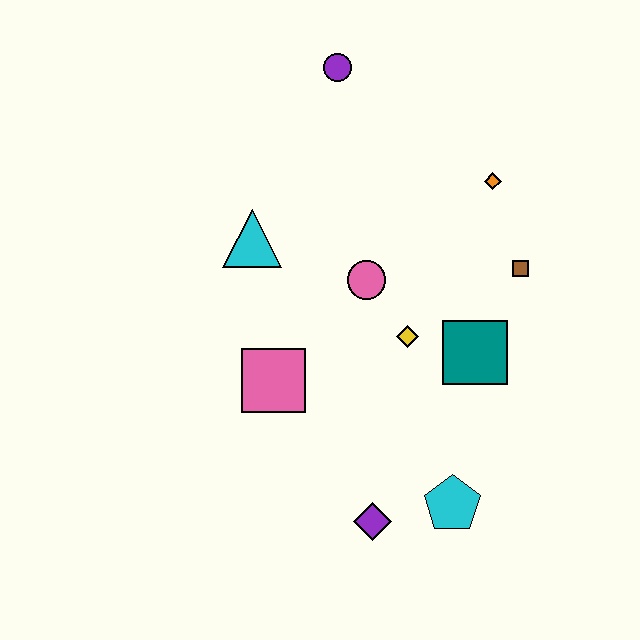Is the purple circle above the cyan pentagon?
Yes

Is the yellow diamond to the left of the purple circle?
No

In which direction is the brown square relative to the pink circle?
The brown square is to the right of the pink circle.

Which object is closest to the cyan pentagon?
The purple diamond is closest to the cyan pentagon.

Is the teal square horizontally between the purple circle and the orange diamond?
Yes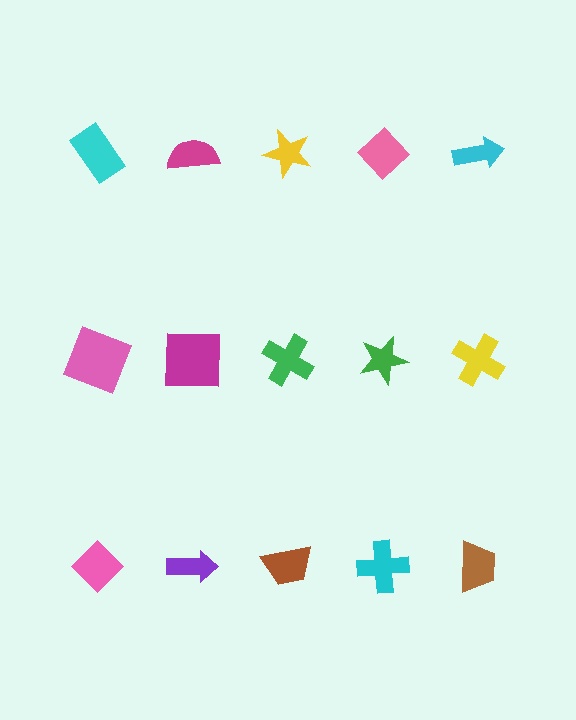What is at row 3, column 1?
A pink diamond.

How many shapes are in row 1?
5 shapes.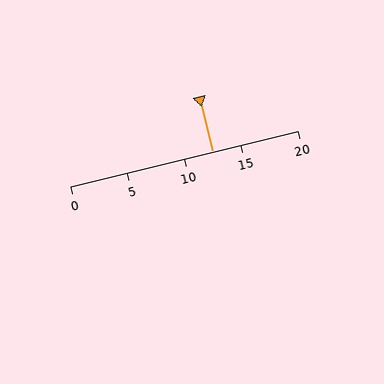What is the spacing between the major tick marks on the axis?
The major ticks are spaced 5 apart.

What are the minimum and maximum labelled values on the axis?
The axis runs from 0 to 20.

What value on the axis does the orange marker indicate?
The marker indicates approximately 12.5.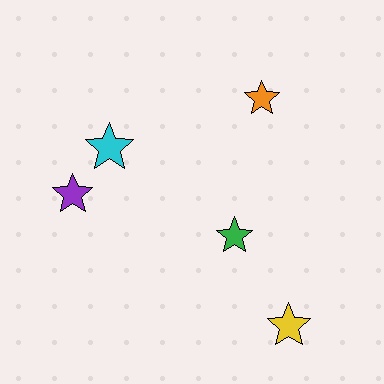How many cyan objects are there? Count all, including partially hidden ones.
There is 1 cyan object.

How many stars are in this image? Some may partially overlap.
There are 5 stars.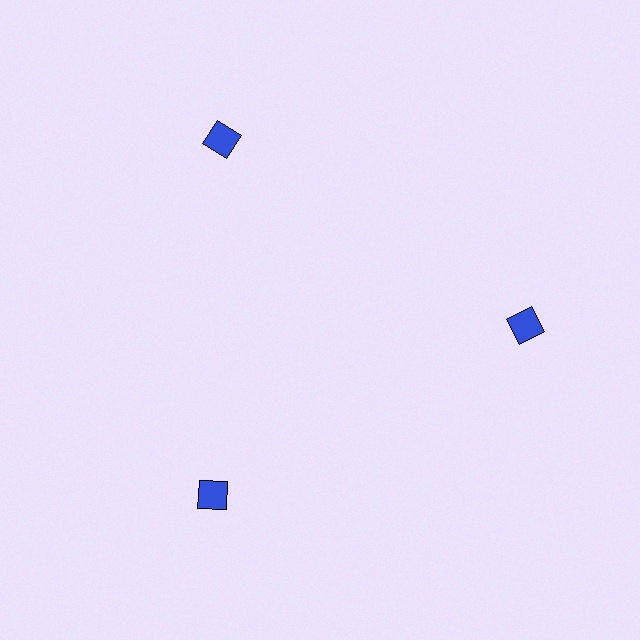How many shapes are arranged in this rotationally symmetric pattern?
There are 3 shapes, arranged in 3 groups of 1.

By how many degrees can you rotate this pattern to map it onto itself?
The pattern maps onto itself every 120 degrees of rotation.